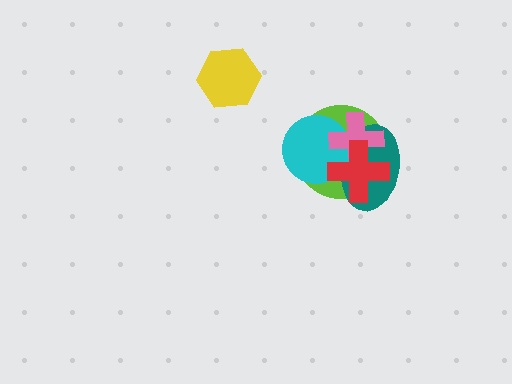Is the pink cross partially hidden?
Yes, it is partially covered by another shape.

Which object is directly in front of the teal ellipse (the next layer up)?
The cyan circle is directly in front of the teal ellipse.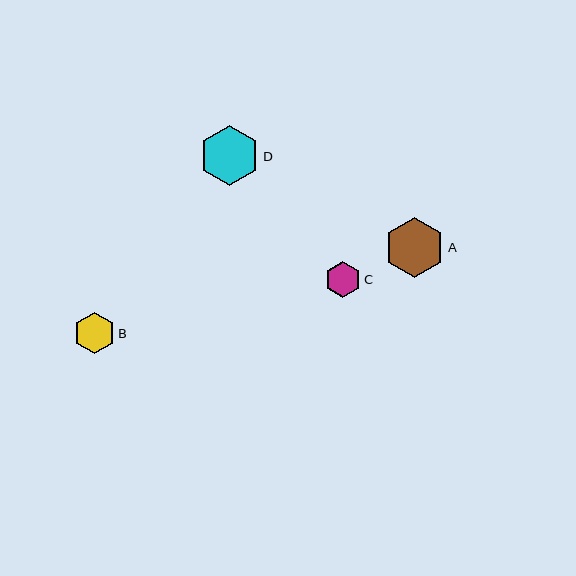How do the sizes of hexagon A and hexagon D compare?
Hexagon A and hexagon D are approximately the same size.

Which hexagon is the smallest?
Hexagon C is the smallest with a size of approximately 36 pixels.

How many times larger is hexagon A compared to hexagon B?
Hexagon A is approximately 1.5 times the size of hexagon B.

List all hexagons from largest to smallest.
From largest to smallest: A, D, B, C.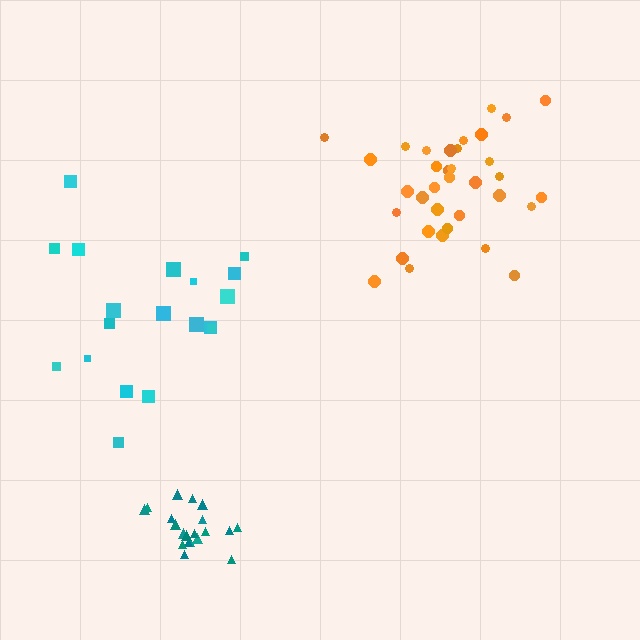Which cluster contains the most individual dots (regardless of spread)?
Orange (35).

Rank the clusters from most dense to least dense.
teal, orange, cyan.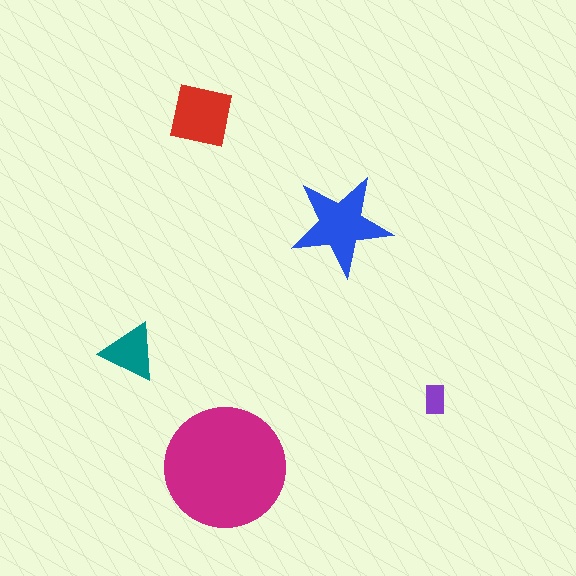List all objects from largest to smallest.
The magenta circle, the blue star, the red square, the teal triangle, the purple rectangle.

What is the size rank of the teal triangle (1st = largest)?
4th.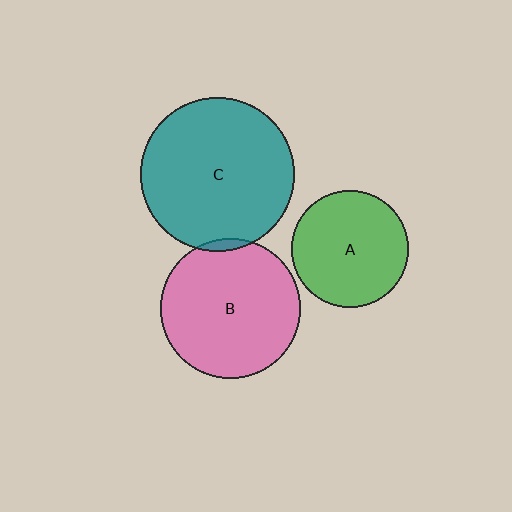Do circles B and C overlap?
Yes.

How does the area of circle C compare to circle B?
Approximately 1.2 times.